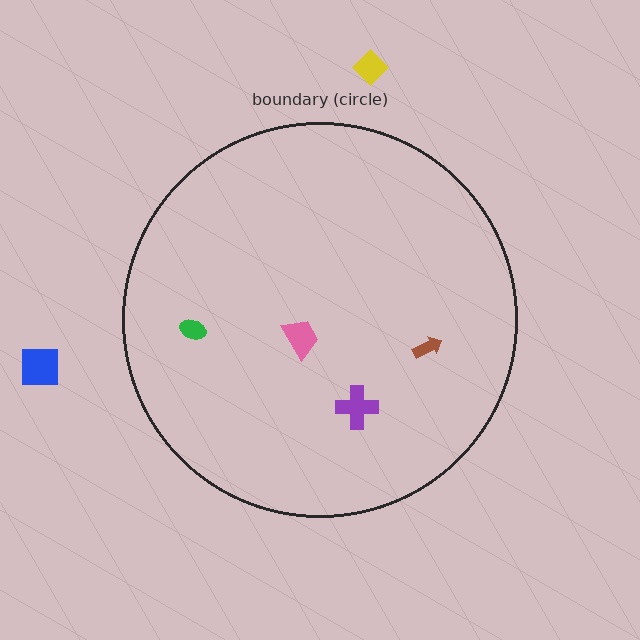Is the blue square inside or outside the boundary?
Outside.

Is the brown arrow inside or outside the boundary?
Inside.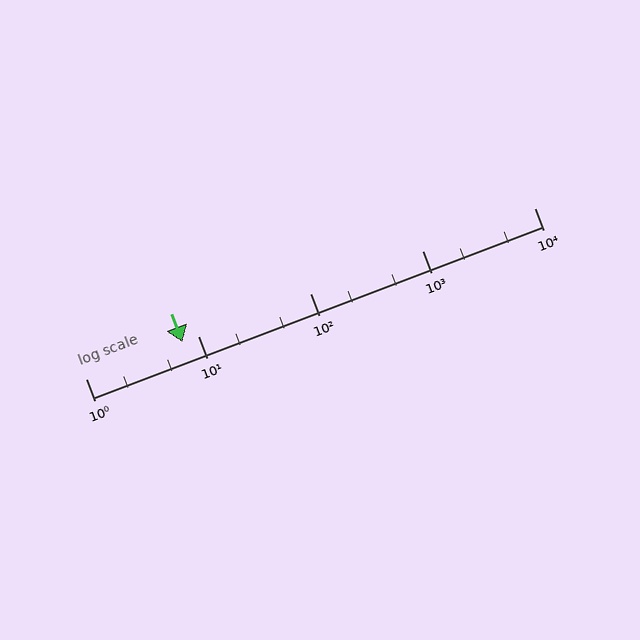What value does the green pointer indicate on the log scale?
The pointer indicates approximately 7.3.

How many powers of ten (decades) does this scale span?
The scale spans 4 decades, from 1 to 10000.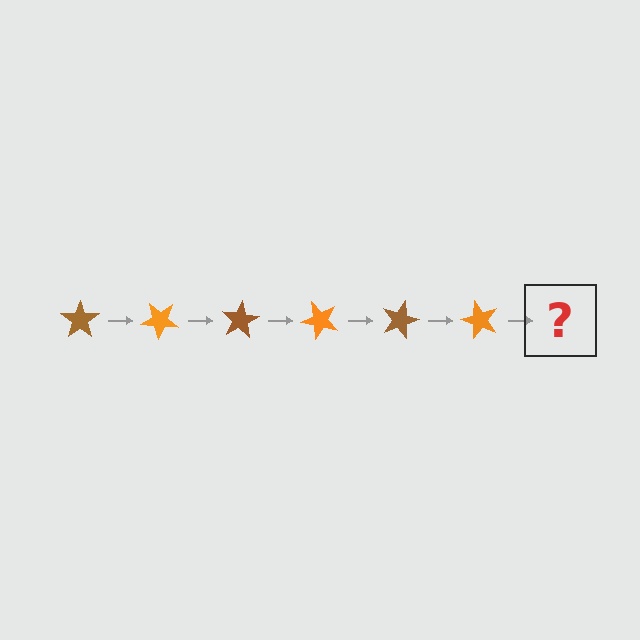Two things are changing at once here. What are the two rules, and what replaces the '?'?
The two rules are that it rotates 40 degrees each step and the color cycles through brown and orange. The '?' should be a brown star, rotated 240 degrees from the start.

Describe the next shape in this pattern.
It should be a brown star, rotated 240 degrees from the start.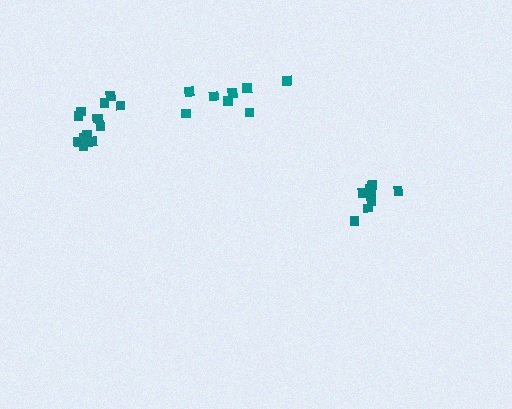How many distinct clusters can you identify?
There are 3 distinct clusters.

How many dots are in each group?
Group 1: 13 dots, Group 2: 8 dots, Group 3: 8 dots (29 total).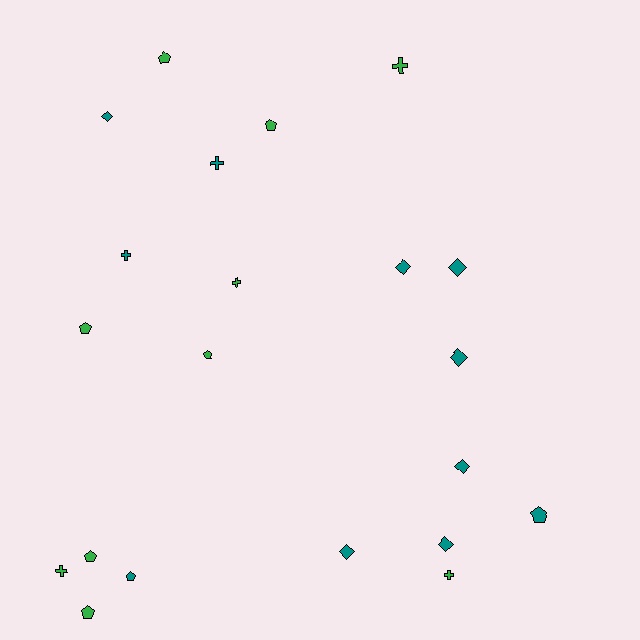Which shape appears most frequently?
Pentagon, with 8 objects.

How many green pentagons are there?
There are 6 green pentagons.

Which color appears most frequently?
Teal, with 11 objects.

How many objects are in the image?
There are 21 objects.